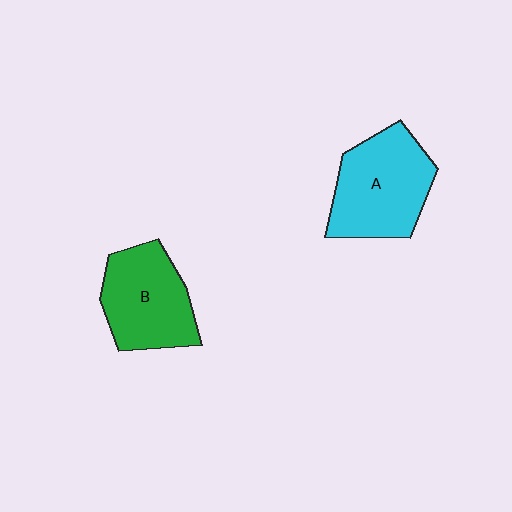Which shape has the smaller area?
Shape B (green).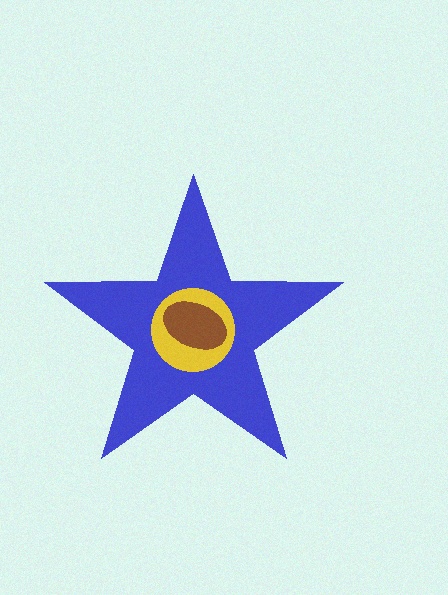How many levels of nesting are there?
3.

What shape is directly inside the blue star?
The yellow circle.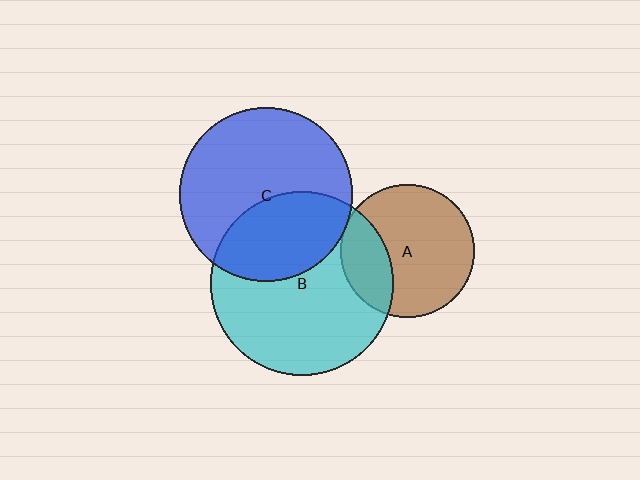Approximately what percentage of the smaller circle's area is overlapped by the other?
Approximately 25%.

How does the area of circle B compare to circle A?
Approximately 1.9 times.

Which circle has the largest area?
Circle B (cyan).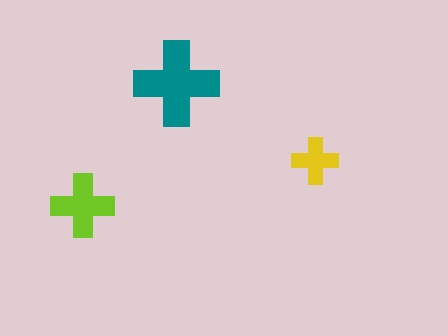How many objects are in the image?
There are 3 objects in the image.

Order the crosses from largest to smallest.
the teal one, the lime one, the yellow one.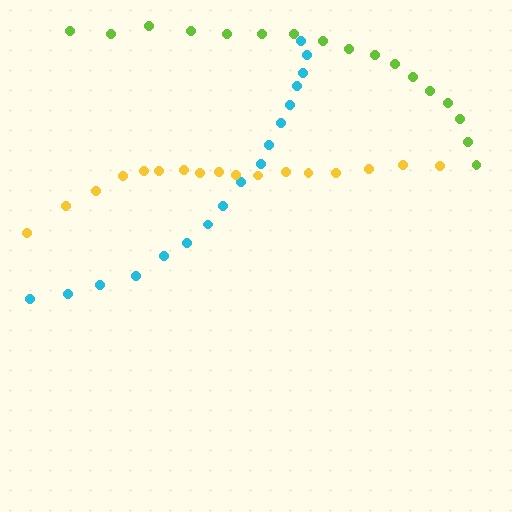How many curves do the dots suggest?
There are 3 distinct paths.